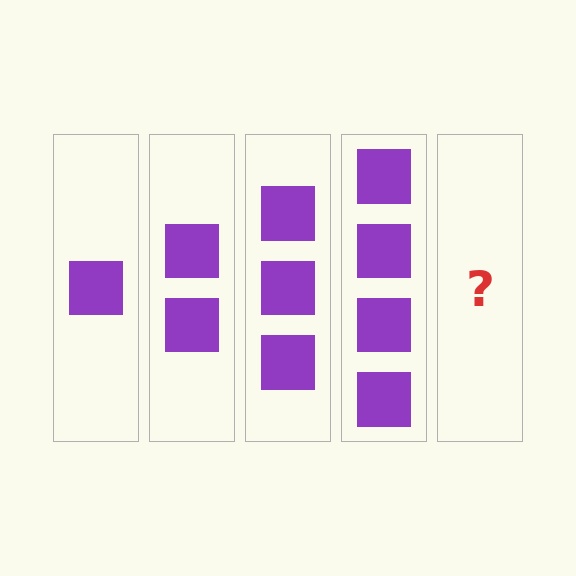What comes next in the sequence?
The next element should be 5 squares.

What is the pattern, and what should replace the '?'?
The pattern is that each step adds one more square. The '?' should be 5 squares.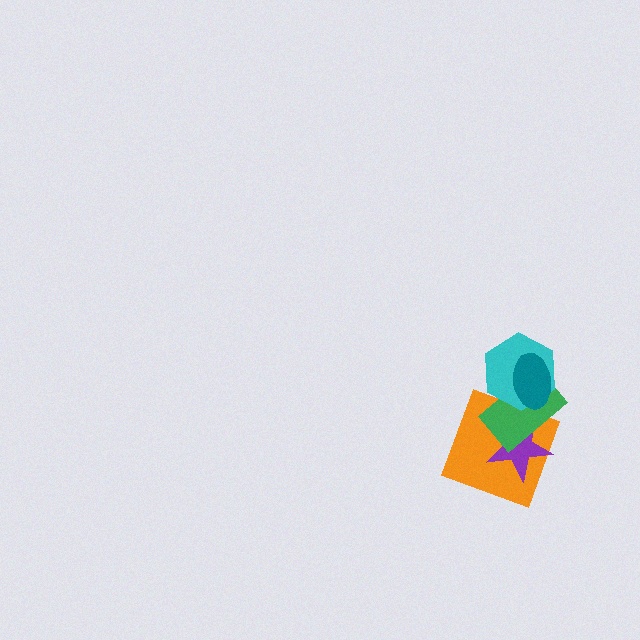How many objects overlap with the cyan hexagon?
2 objects overlap with the cyan hexagon.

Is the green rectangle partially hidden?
Yes, it is partially covered by another shape.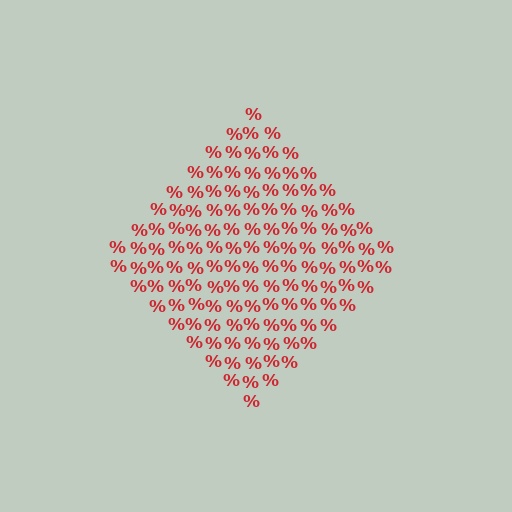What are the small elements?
The small elements are percent signs.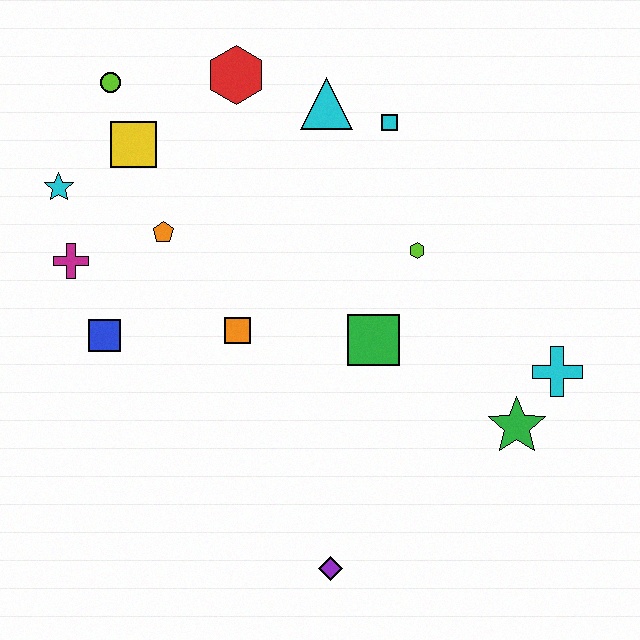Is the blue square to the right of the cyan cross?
No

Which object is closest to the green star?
The cyan cross is closest to the green star.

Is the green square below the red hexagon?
Yes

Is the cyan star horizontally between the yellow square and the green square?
No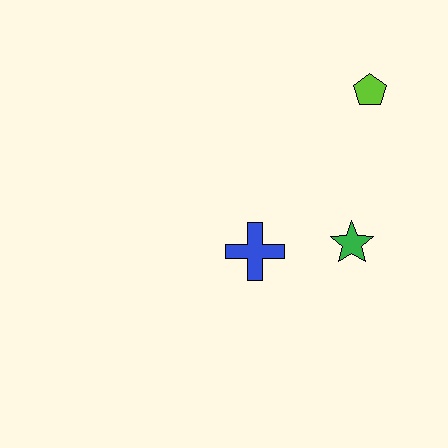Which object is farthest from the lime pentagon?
The blue cross is farthest from the lime pentagon.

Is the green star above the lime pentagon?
No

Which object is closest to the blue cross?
The green star is closest to the blue cross.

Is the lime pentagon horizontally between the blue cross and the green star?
No